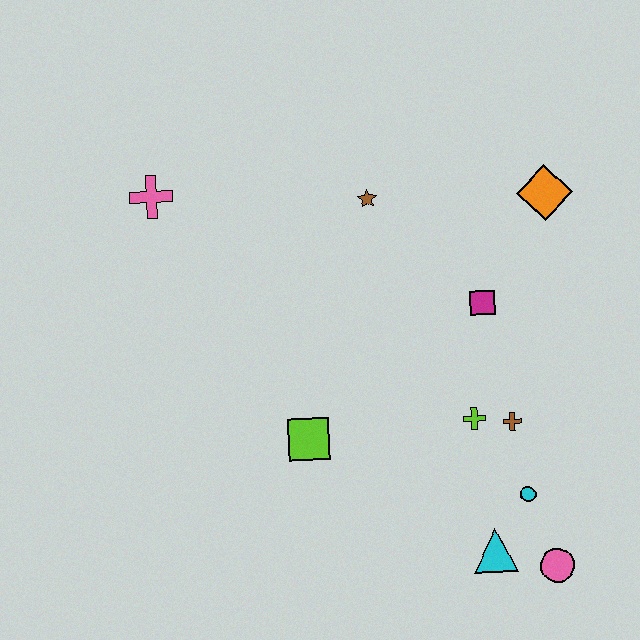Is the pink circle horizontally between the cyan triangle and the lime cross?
No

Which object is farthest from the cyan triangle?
The pink cross is farthest from the cyan triangle.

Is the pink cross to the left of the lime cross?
Yes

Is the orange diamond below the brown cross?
No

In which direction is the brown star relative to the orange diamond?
The brown star is to the left of the orange diamond.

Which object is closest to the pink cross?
The brown star is closest to the pink cross.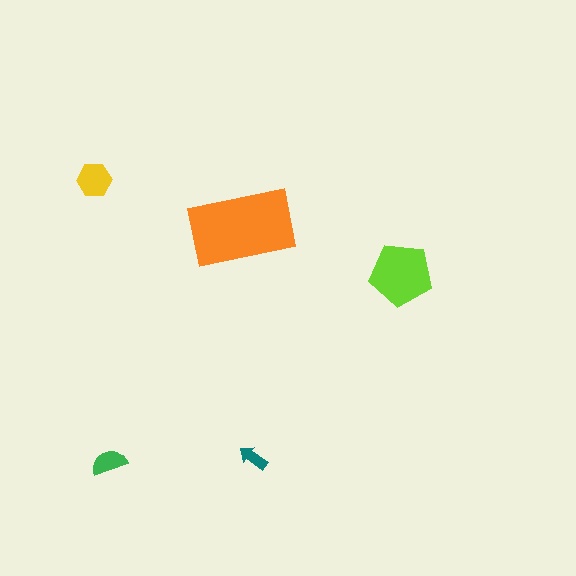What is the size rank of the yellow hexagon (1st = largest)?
3rd.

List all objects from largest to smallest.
The orange rectangle, the lime pentagon, the yellow hexagon, the green semicircle, the teal arrow.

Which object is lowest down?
The green semicircle is bottommost.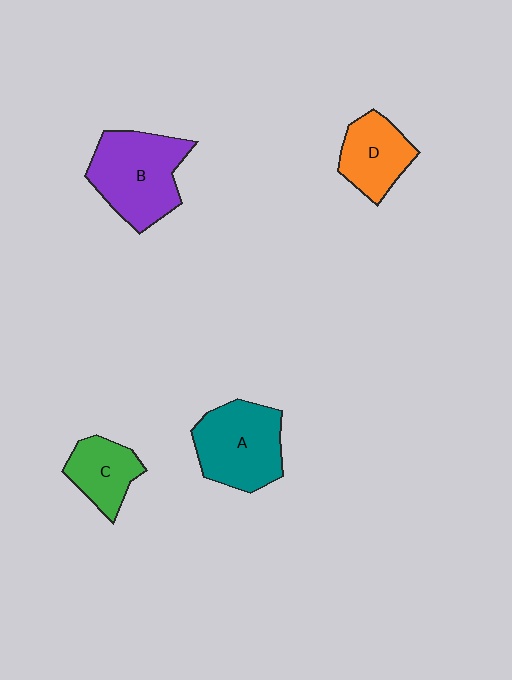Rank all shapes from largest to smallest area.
From largest to smallest: B (purple), A (teal), D (orange), C (green).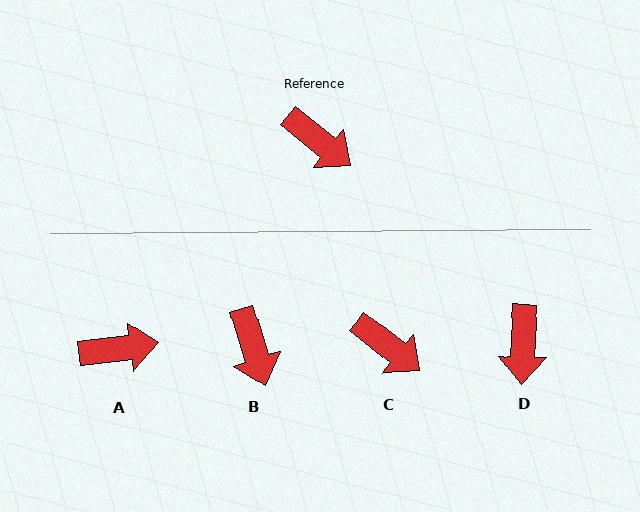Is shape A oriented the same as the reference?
No, it is off by about 46 degrees.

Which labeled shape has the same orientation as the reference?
C.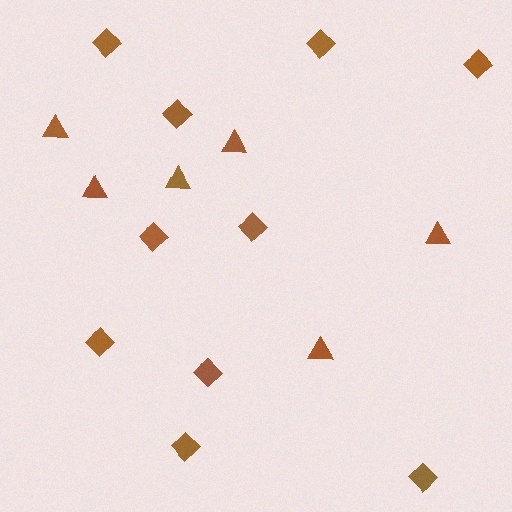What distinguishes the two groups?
There are 2 groups: one group of diamonds (10) and one group of triangles (6).